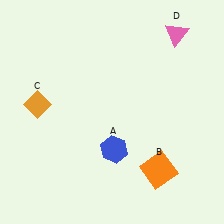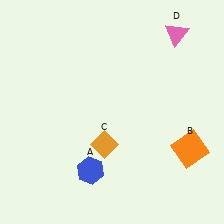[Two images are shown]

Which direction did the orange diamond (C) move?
The orange diamond (C) moved right.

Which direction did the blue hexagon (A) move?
The blue hexagon (A) moved left.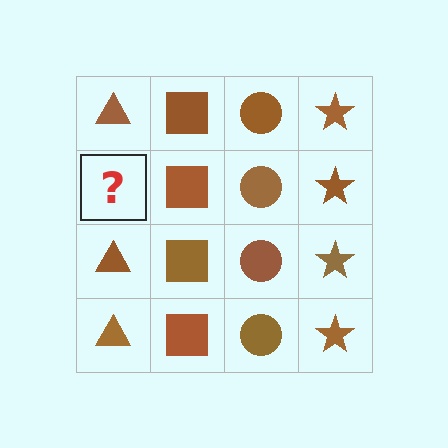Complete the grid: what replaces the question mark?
The question mark should be replaced with a brown triangle.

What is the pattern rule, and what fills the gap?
The rule is that each column has a consistent shape. The gap should be filled with a brown triangle.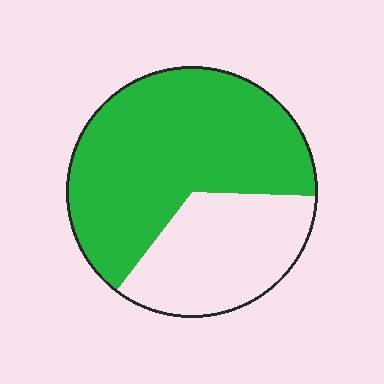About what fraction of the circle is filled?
About two thirds (2/3).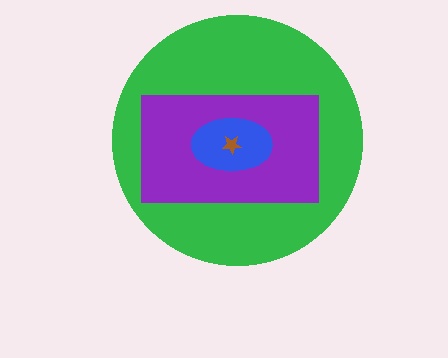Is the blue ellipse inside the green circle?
Yes.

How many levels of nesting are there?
4.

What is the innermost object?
The brown star.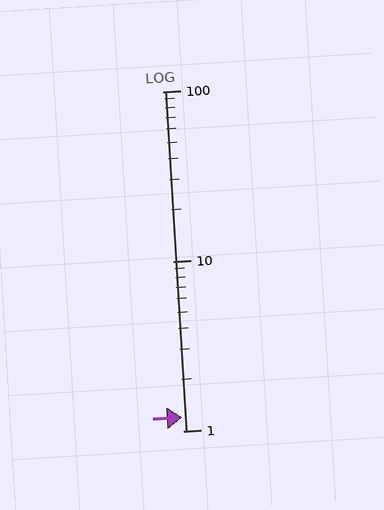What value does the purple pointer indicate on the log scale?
The pointer indicates approximately 1.2.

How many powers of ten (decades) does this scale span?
The scale spans 2 decades, from 1 to 100.